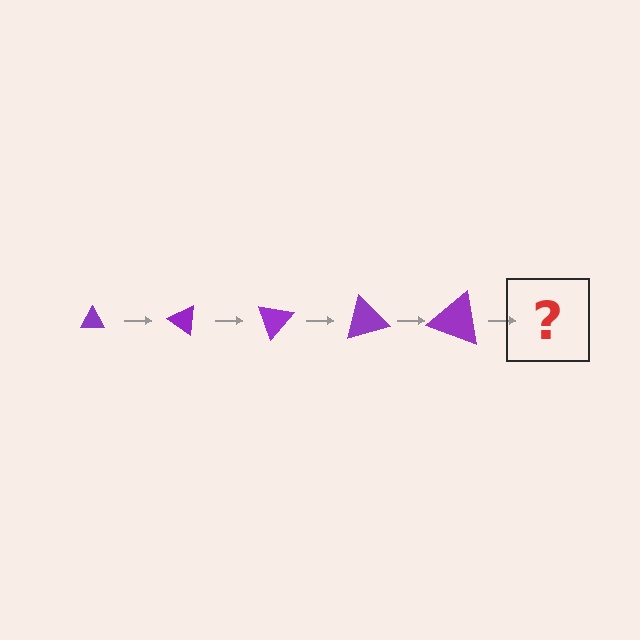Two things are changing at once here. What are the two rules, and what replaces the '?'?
The two rules are that the triangle grows larger each step and it rotates 35 degrees each step. The '?' should be a triangle, larger than the previous one and rotated 175 degrees from the start.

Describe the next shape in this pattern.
It should be a triangle, larger than the previous one and rotated 175 degrees from the start.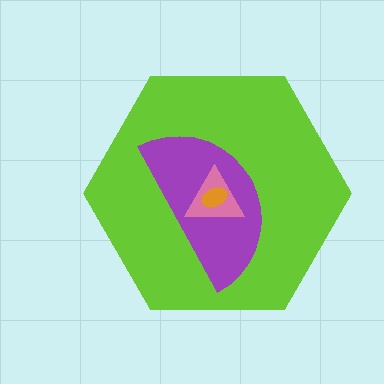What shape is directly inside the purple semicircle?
The pink triangle.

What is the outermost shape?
The lime hexagon.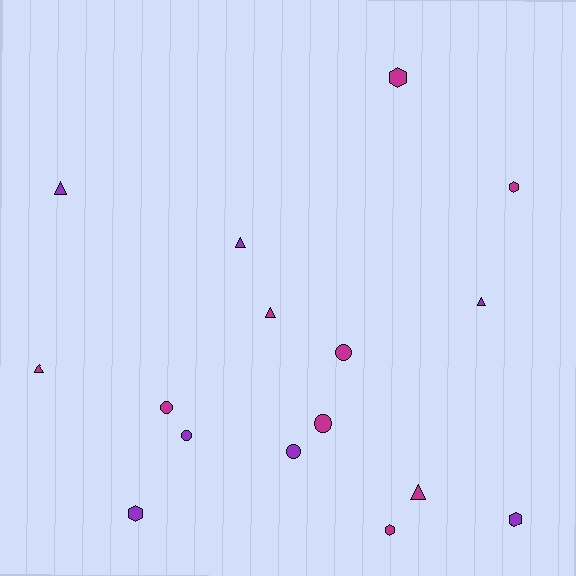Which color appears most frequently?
Magenta, with 9 objects.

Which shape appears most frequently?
Triangle, with 6 objects.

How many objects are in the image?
There are 16 objects.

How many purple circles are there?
There are 2 purple circles.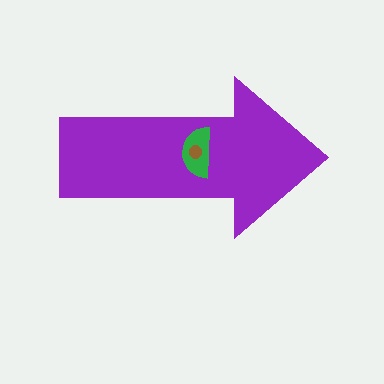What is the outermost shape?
The purple arrow.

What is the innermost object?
The brown circle.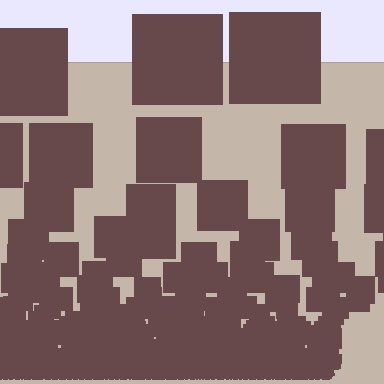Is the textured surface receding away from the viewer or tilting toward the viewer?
The surface appears to tilt toward the viewer. Texture elements get larger and sparser toward the top.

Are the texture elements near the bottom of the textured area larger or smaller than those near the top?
Smaller. The gradient is inverted — elements near the bottom are smaller and denser.